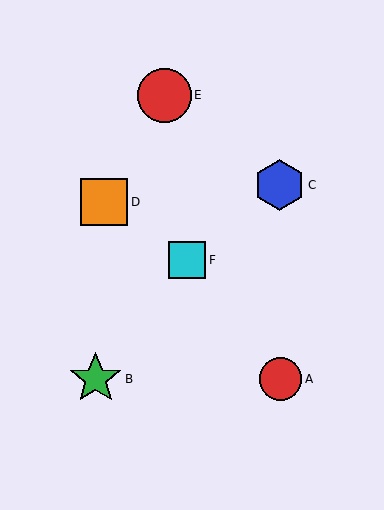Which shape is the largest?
The red circle (labeled E) is the largest.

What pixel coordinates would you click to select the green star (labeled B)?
Click at (96, 379) to select the green star B.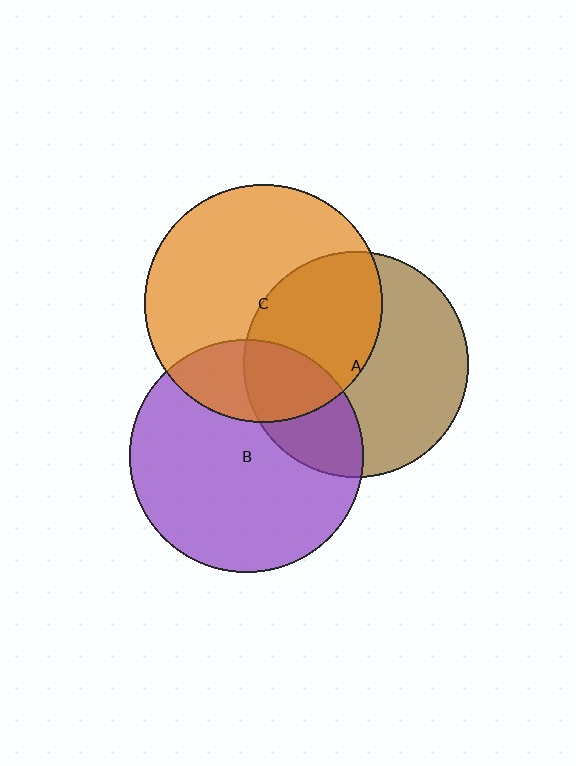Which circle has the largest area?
Circle C (orange).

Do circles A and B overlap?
Yes.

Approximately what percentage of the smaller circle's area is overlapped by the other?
Approximately 25%.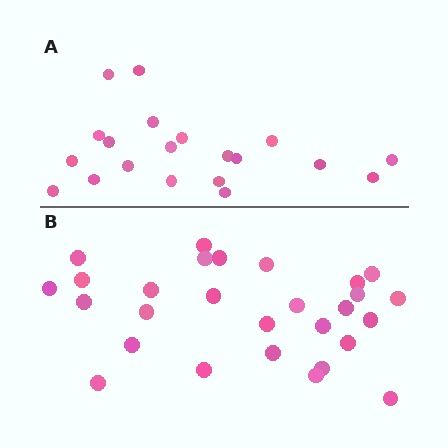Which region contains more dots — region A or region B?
Region B (the bottom region) has more dots.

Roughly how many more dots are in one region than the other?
Region B has roughly 8 or so more dots than region A.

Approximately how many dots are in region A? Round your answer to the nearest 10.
About 20 dots.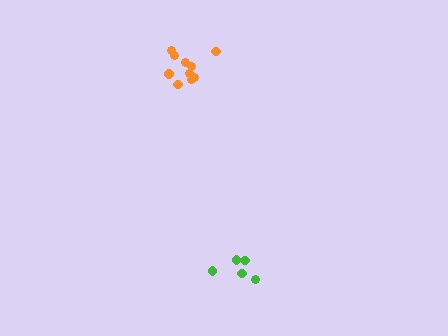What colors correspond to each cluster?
The clusters are colored: orange, green.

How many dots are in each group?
Group 1: 10 dots, Group 2: 5 dots (15 total).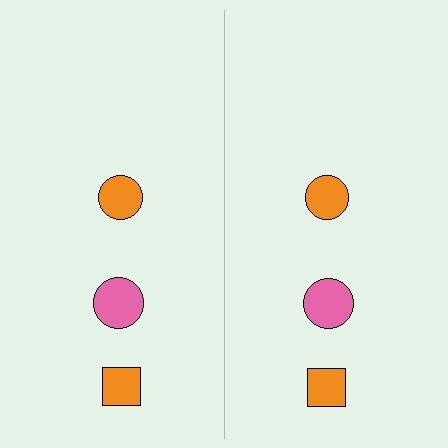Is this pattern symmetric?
Yes, this pattern has bilateral (reflection) symmetry.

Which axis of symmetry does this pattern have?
The pattern has a vertical axis of symmetry running through the center of the image.